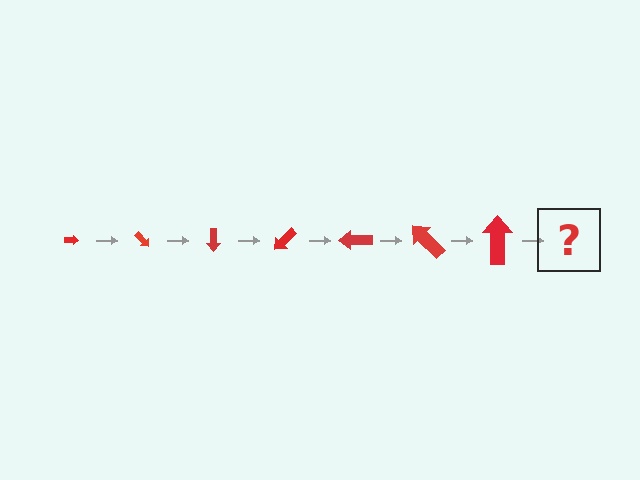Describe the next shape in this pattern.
It should be an arrow, larger than the previous one and rotated 315 degrees from the start.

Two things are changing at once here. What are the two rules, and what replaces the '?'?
The two rules are that the arrow grows larger each step and it rotates 45 degrees each step. The '?' should be an arrow, larger than the previous one and rotated 315 degrees from the start.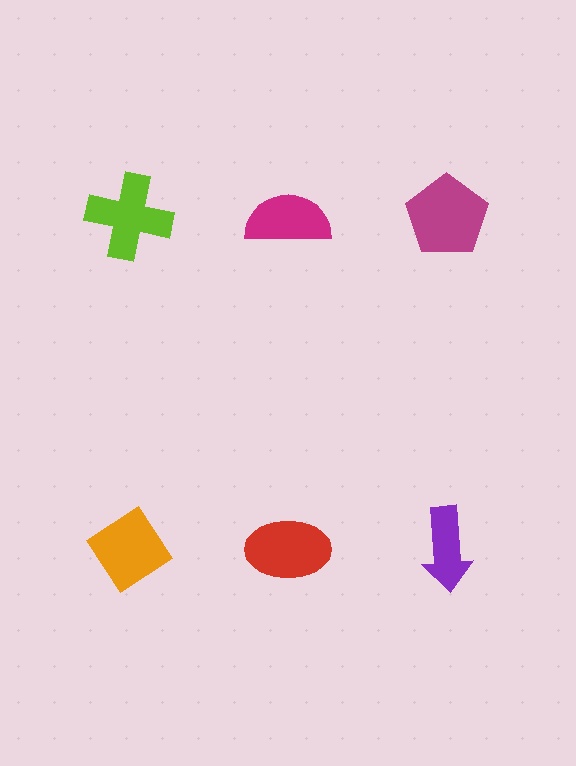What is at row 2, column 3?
A purple arrow.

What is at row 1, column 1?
A lime cross.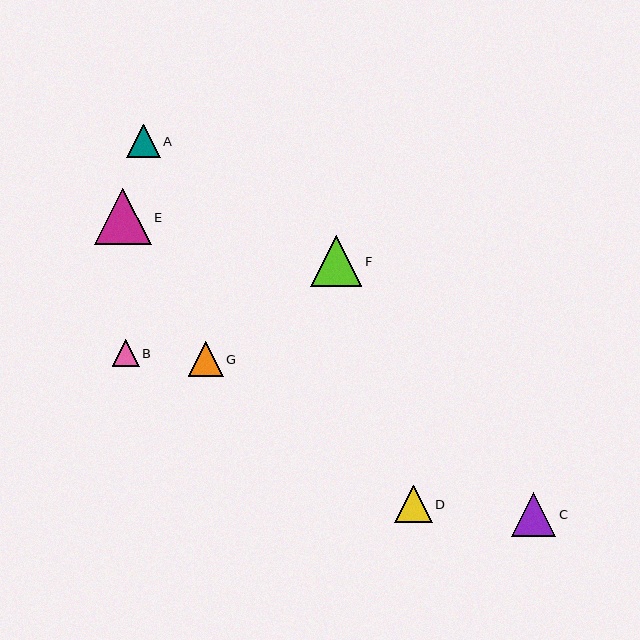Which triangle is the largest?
Triangle E is the largest with a size of approximately 56 pixels.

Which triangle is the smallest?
Triangle B is the smallest with a size of approximately 27 pixels.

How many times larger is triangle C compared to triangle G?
Triangle C is approximately 1.3 times the size of triangle G.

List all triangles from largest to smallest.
From largest to smallest: E, F, C, D, G, A, B.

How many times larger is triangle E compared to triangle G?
Triangle E is approximately 1.6 times the size of triangle G.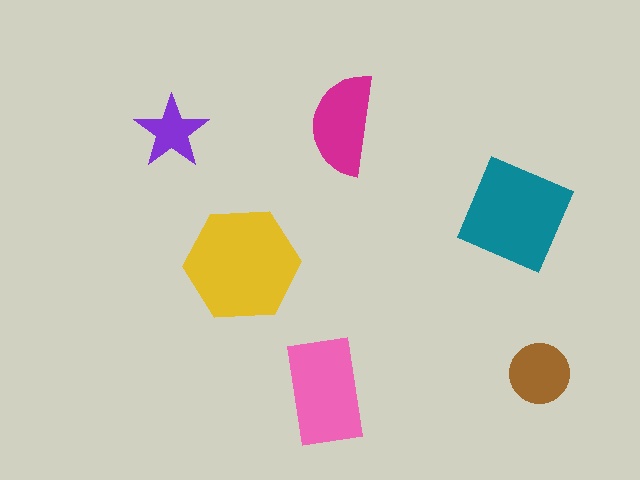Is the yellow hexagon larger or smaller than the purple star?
Larger.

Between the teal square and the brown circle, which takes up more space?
The teal square.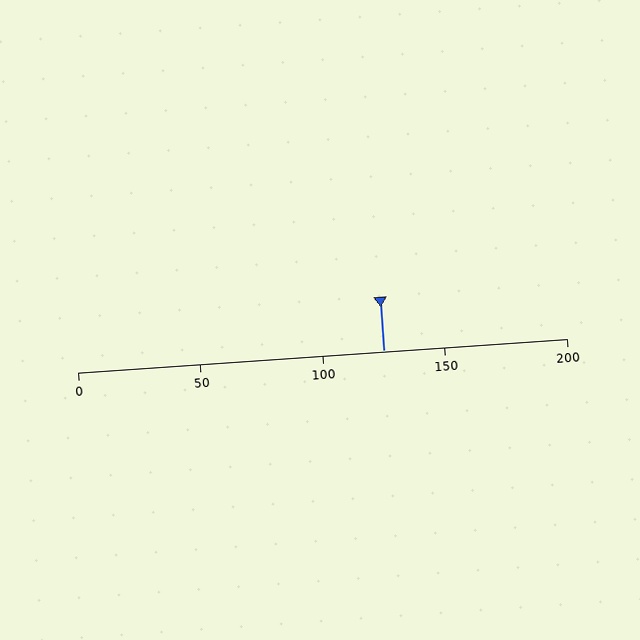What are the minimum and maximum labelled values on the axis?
The axis runs from 0 to 200.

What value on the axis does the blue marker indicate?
The marker indicates approximately 125.